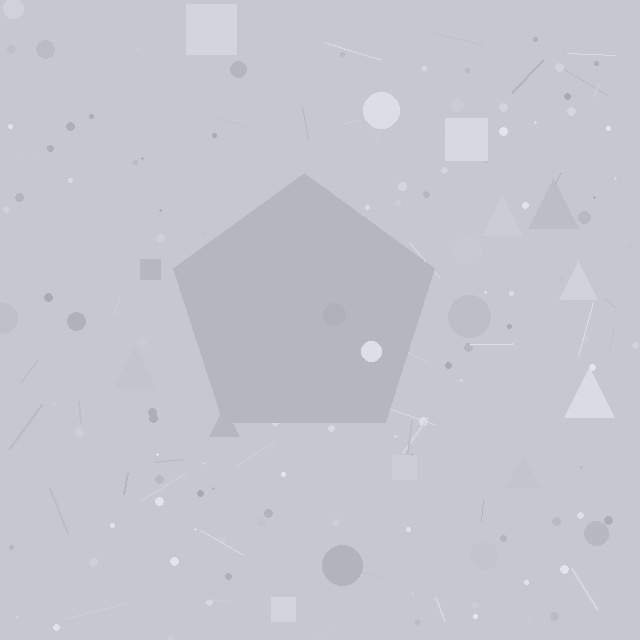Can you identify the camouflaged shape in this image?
The camouflaged shape is a pentagon.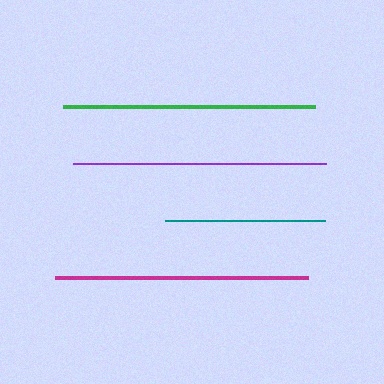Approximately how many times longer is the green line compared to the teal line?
The green line is approximately 1.6 times the length of the teal line.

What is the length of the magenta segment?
The magenta segment is approximately 253 pixels long.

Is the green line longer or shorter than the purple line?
The purple line is longer than the green line.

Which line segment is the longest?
The purple line is the longest at approximately 253 pixels.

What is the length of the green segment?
The green segment is approximately 252 pixels long.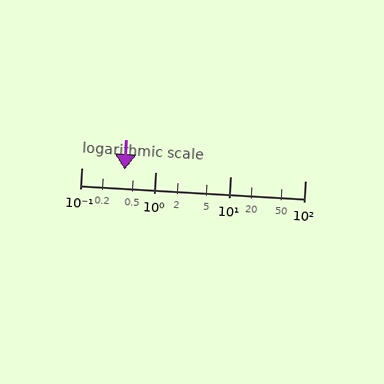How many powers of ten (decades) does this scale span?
The scale spans 3 decades, from 0.1 to 100.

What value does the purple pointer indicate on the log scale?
The pointer indicates approximately 0.38.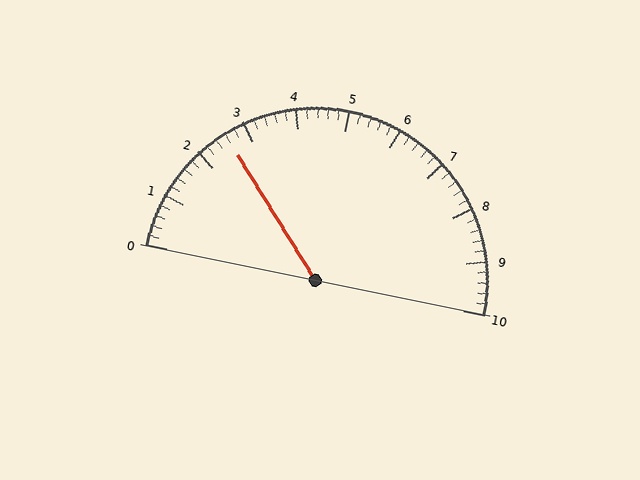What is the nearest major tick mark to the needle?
The nearest major tick mark is 3.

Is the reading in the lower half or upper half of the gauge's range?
The reading is in the lower half of the range (0 to 10).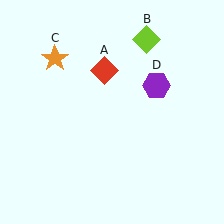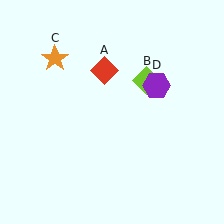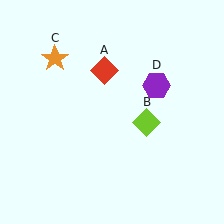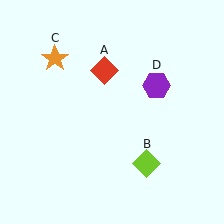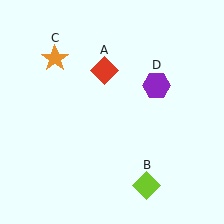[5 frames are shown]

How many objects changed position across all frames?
1 object changed position: lime diamond (object B).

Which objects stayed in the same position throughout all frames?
Red diamond (object A) and orange star (object C) and purple hexagon (object D) remained stationary.